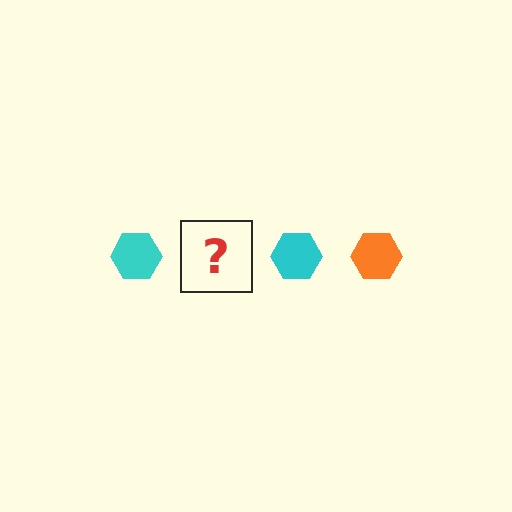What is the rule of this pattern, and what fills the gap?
The rule is that the pattern cycles through cyan, orange hexagons. The gap should be filled with an orange hexagon.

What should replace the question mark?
The question mark should be replaced with an orange hexagon.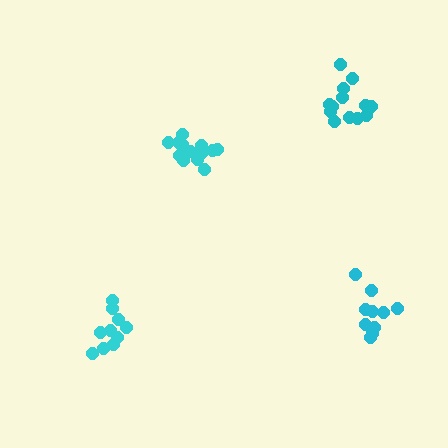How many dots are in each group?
Group 1: 13 dots, Group 2: 10 dots, Group 3: 13 dots, Group 4: 10 dots (46 total).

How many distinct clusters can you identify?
There are 4 distinct clusters.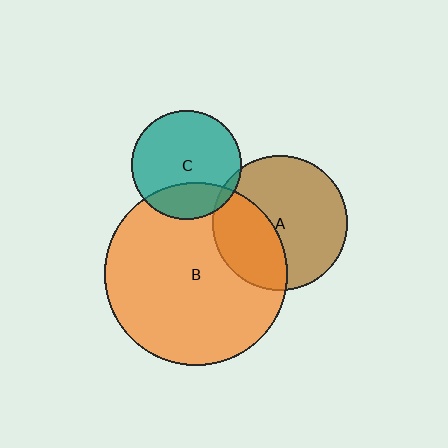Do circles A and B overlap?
Yes.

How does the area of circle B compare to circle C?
Approximately 2.8 times.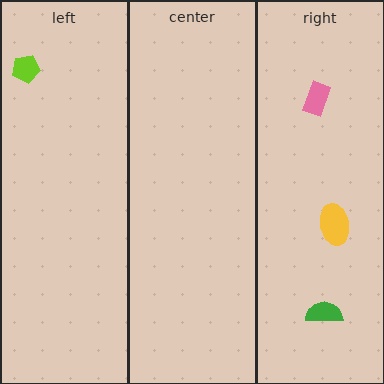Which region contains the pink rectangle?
The right region.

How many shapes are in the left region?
1.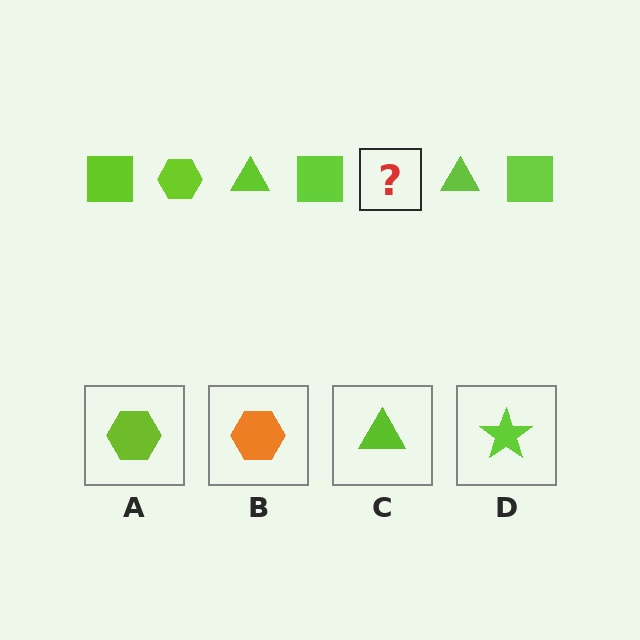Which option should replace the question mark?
Option A.